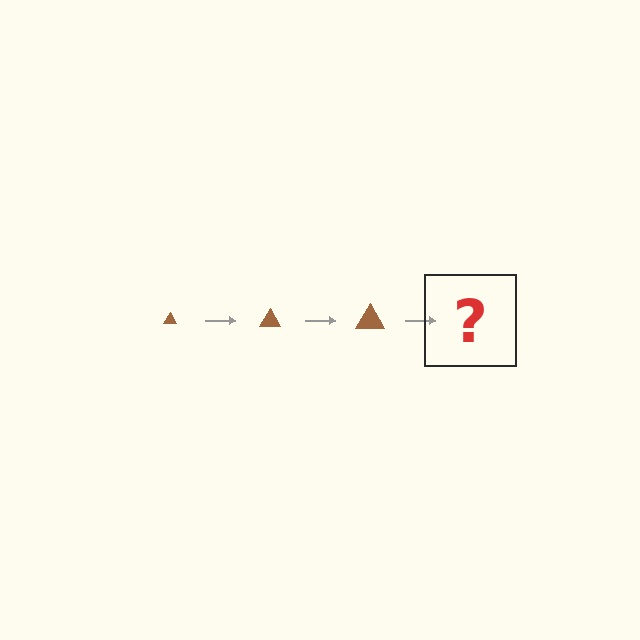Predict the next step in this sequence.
The next step is a brown triangle, larger than the previous one.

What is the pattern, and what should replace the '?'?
The pattern is that the triangle gets progressively larger each step. The '?' should be a brown triangle, larger than the previous one.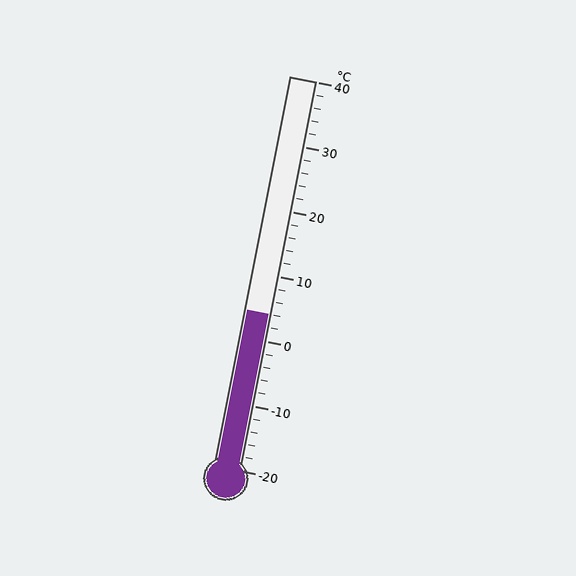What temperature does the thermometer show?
The thermometer shows approximately 4°C.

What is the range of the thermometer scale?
The thermometer scale ranges from -20°C to 40°C.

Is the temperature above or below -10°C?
The temperature is above -10°C.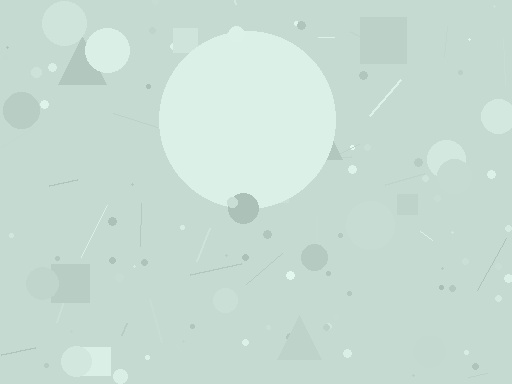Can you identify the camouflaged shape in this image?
The camouflaged shape is a circle.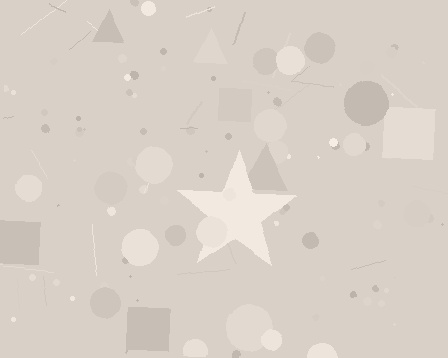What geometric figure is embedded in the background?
A star is embedded in the background.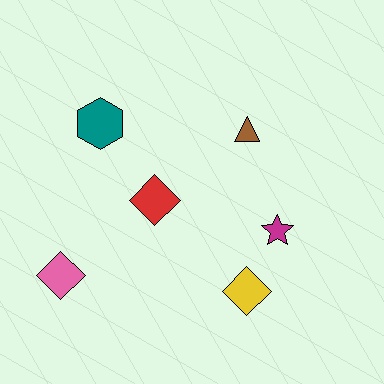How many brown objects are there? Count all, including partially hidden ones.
There is 1 brown object.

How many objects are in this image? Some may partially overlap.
There are 6 objects.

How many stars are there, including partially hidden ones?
There is 1 star.